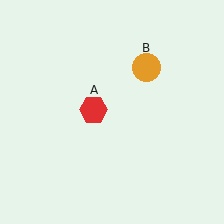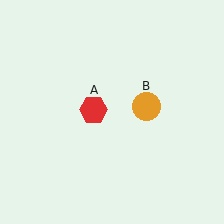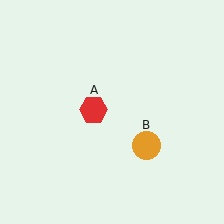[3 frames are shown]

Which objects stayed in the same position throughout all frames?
Red hexagon (object A) remained stationary.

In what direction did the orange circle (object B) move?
The orange circle (object B) moved down.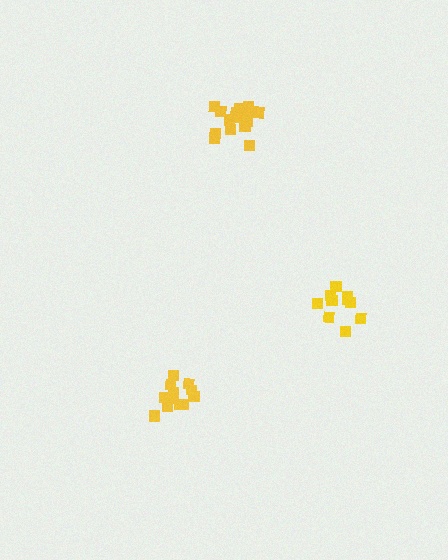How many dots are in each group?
Group 1: 15 dots, Group 2: 10 dots, Group 3: 12 dots (37 total).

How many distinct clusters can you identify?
There are 3 distinct clusters.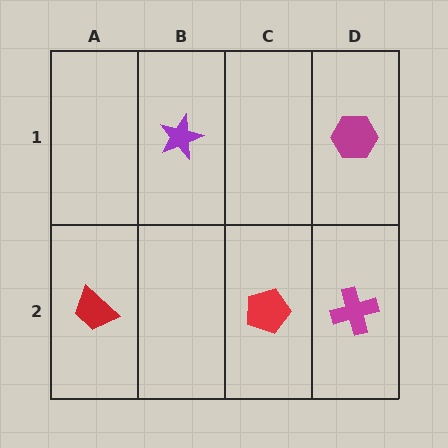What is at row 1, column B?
A purple star.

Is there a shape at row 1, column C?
No, that cell is empty.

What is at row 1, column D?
A magenta hexagon.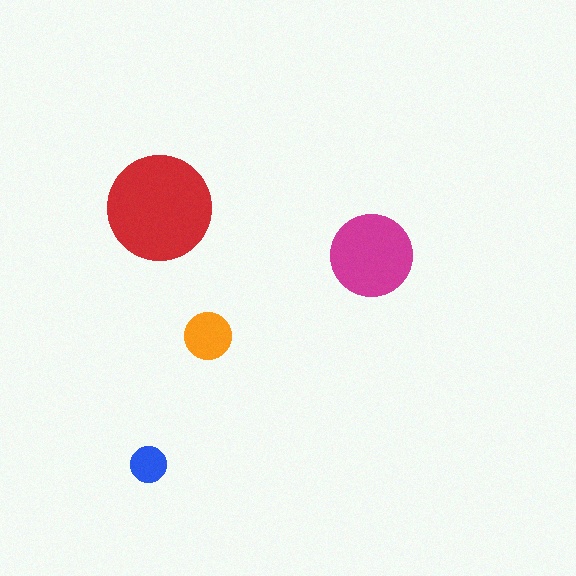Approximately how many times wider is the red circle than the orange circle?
About 2.5 times wider.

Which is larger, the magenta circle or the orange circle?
The magenta one.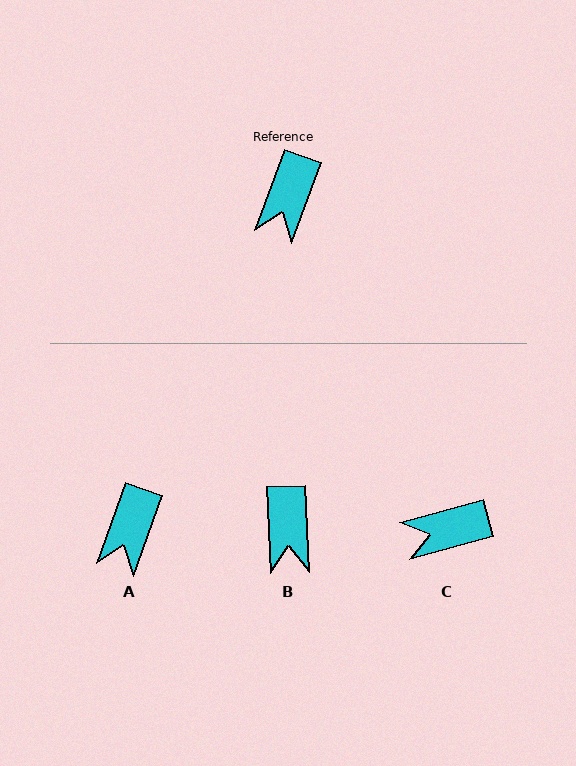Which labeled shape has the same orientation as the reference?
A.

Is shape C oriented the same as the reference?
No, it is off by about 55 degrees.